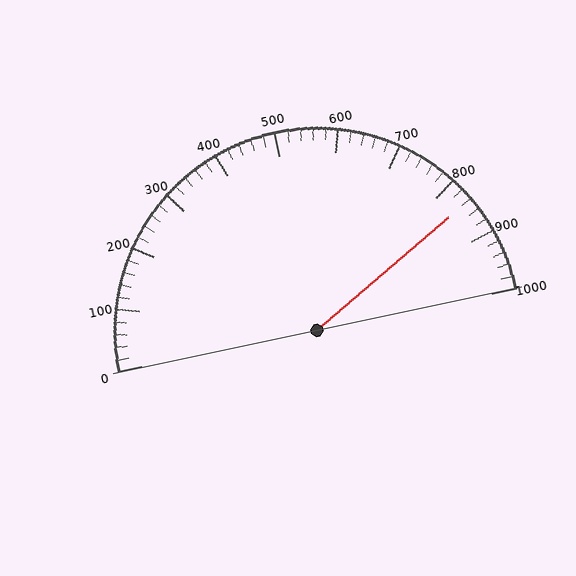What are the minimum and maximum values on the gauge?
The gauge ranges from 0 to 1000.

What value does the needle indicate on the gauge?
The needle indicates approximately 840.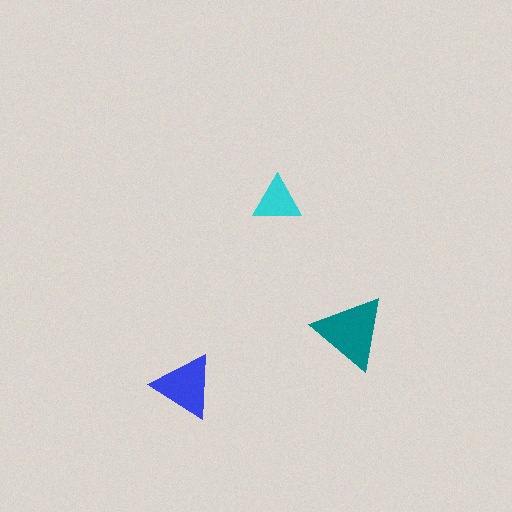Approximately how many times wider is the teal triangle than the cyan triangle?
About 1.5 times wider.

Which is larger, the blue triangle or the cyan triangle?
The blue one.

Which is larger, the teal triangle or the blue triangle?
The teal one.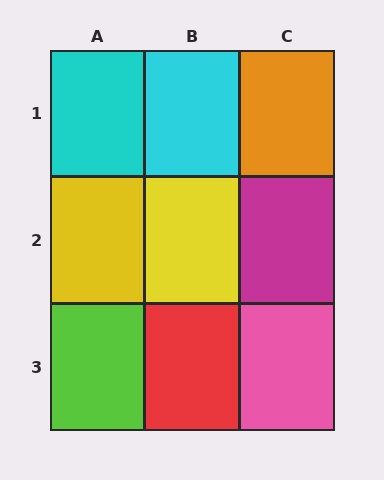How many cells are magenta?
1 cell is magenta.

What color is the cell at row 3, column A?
Lime.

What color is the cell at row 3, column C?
Pink.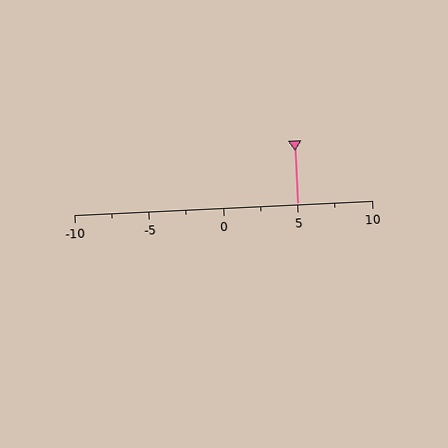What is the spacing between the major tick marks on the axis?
The major ticks are spaced 5 apart.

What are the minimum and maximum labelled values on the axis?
The axis runs from -10 to 10.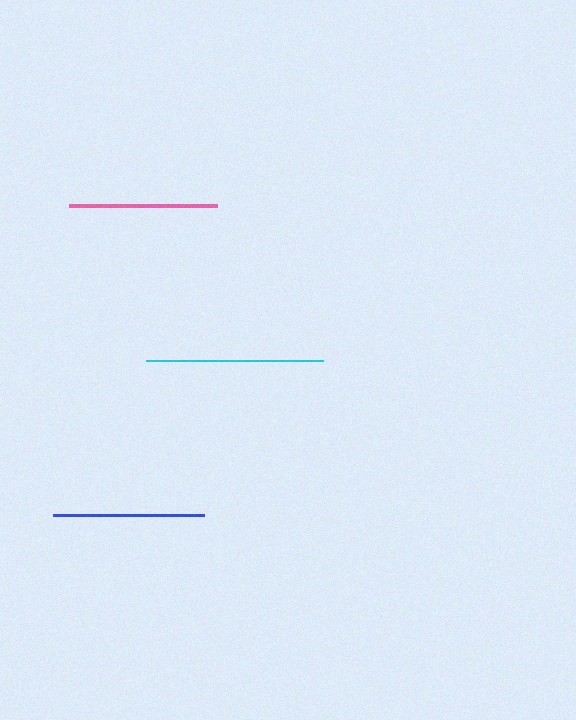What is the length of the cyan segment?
The cyan segment is approximately 176 pixels long.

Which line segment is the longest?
The cyan line is the longest at approximately 176 pixels.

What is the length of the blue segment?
The blue segment is approximately 152 pixels long.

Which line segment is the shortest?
The pink line is the shortest at approximately 148 pixels.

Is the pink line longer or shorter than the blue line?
The blue line is longer than the pink line.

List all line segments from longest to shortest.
From longest to shortest: cyan, blue, pink.